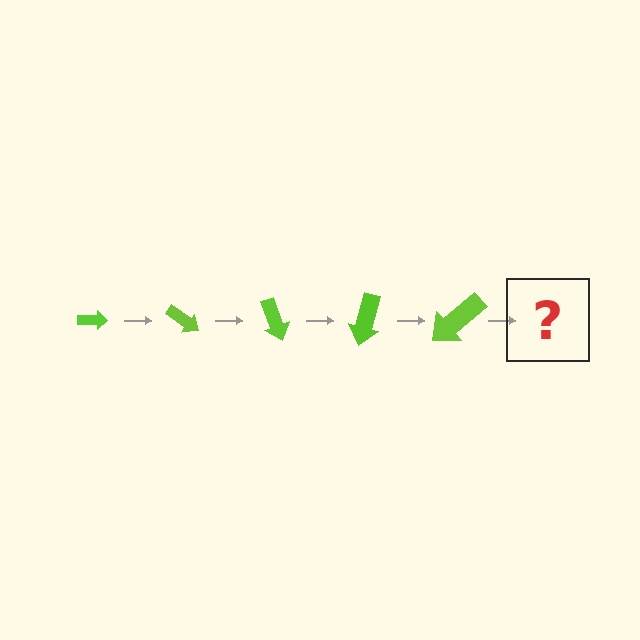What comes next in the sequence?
The next element should be an arrow, larger than the previous one and rotated 175 degrees from the start.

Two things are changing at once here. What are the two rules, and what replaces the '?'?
The two rules are that the arrow grows larger each step and it rotates 35 degrees each step. The '?' should be an arrow, larger than the previous one and rotated 175 degrees from the start.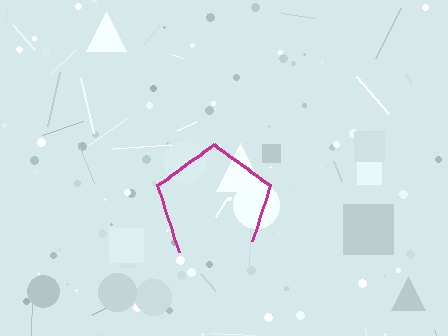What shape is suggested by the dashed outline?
The dashed outline suggests a pentagon.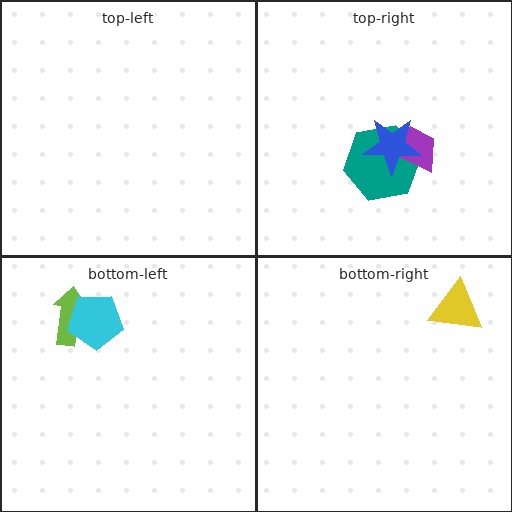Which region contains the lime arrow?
The bottom-left region.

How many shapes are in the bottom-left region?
2.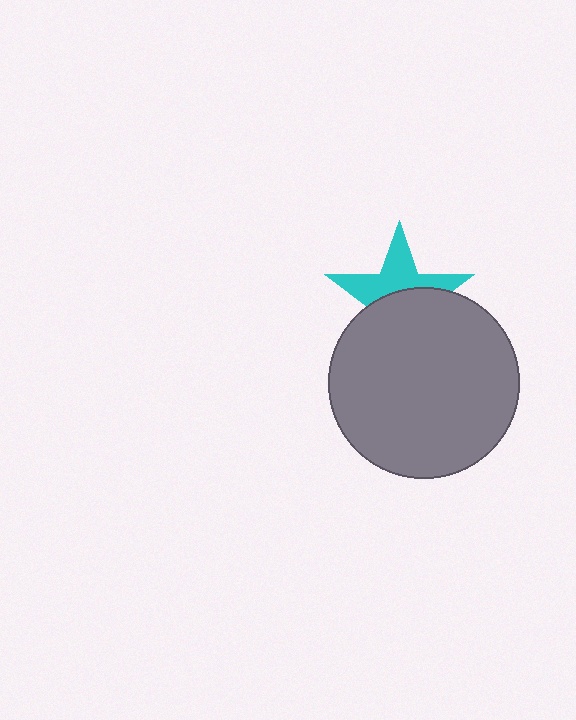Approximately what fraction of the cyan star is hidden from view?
Roughly 53% of the cyan star is hidden behind the gray circle.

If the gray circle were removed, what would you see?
You would see the complete cyan star.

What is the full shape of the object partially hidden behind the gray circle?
The partially hidden object is a cyan star.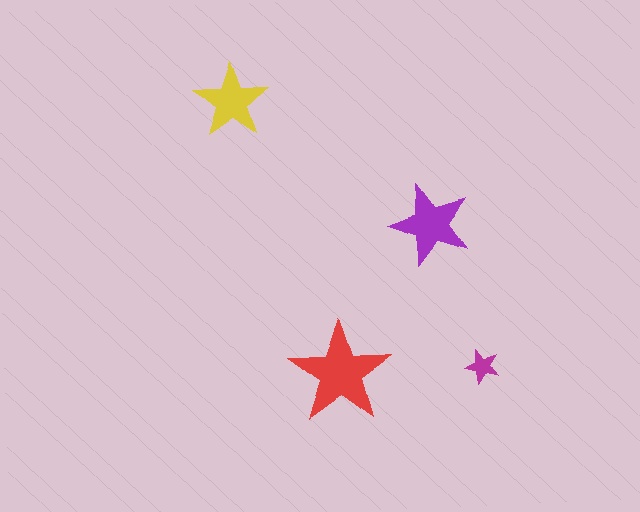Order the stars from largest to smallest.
the red one, the purple one, the yellow one, the magenta one.